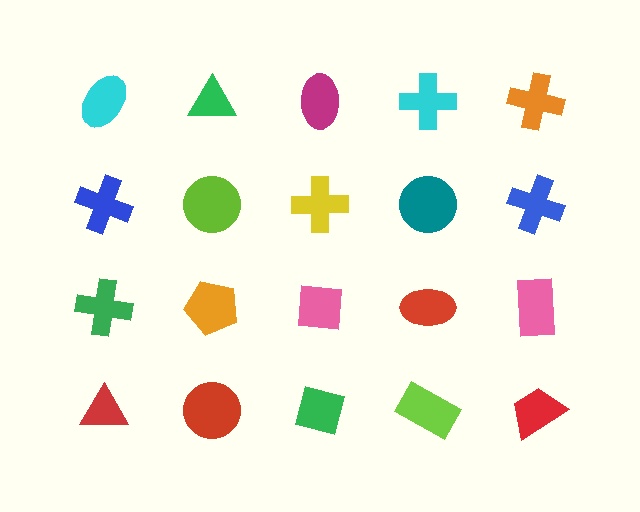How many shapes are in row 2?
5 shapes.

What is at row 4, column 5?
A red trapezoid.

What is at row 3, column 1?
A green cross.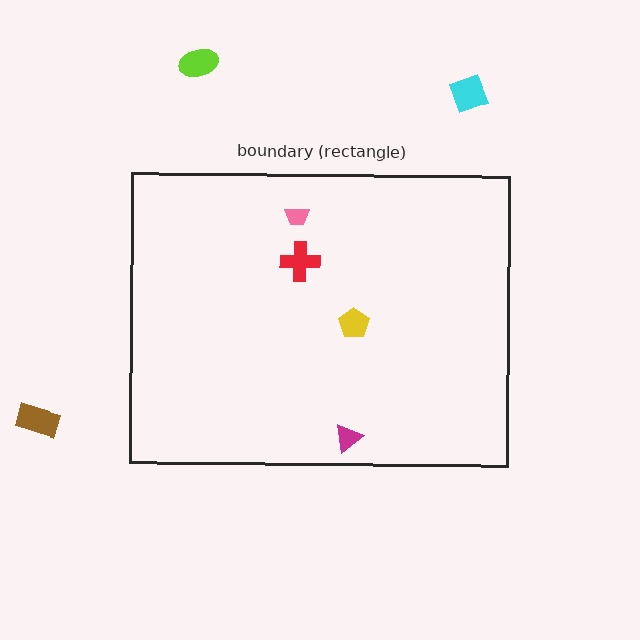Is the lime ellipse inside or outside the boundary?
Outside.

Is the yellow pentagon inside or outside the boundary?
Inside.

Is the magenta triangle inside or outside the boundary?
Inside.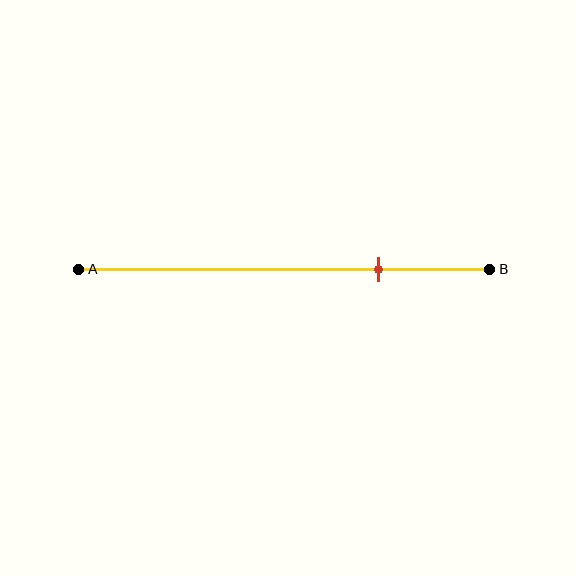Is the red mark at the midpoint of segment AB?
No, the mark is at about 75% from A, not at the 50% midpoint.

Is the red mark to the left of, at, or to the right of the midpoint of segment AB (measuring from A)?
The red mark is to the right of the midpoint of segment AB.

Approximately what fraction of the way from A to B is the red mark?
The red mark is approximately 75% of the way from A to B.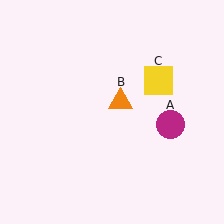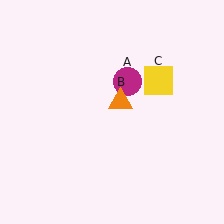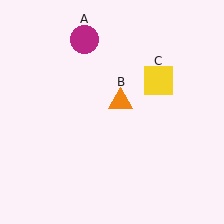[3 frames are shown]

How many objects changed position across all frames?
1 object changed position: magenta circle (object A).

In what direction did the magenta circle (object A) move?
The magenta circle (object A) moved up and to the left.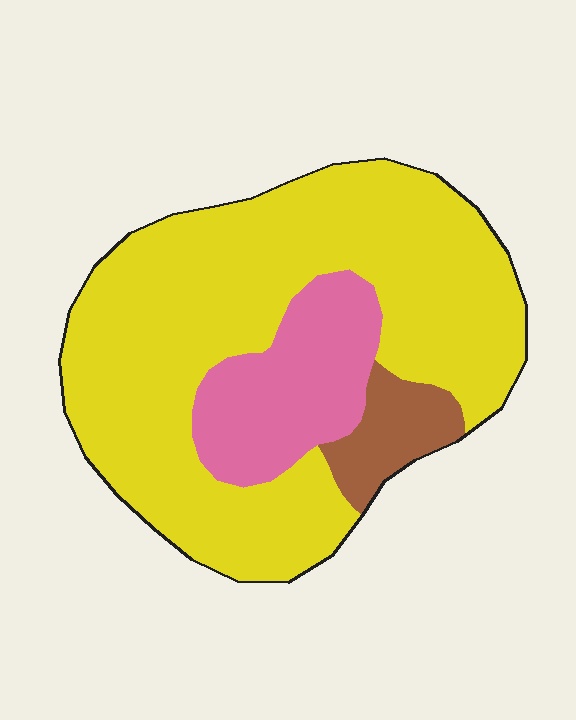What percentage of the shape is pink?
Pink covers around 20% of the shape.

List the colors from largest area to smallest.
From largest to smallest: yellow, pink, brown.